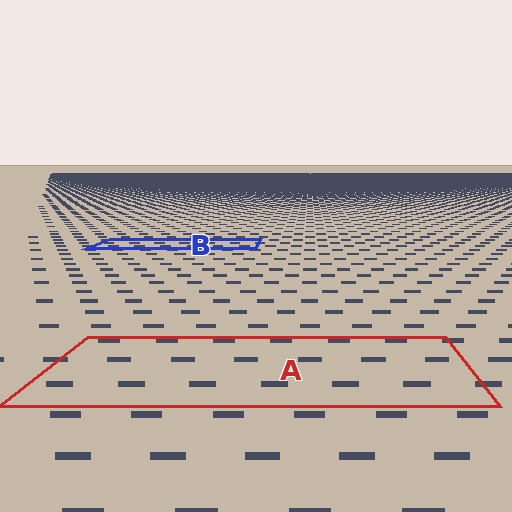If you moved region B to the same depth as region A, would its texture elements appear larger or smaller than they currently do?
They would appear larger. At a closer depth, the same texture elements are projected at a bigger on-screen size.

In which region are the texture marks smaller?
The texture marks are smaller in region B, because it is farther away.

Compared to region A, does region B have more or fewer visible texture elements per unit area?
Region B has more texture elements per unit area — they are packed more densely because it is farther away.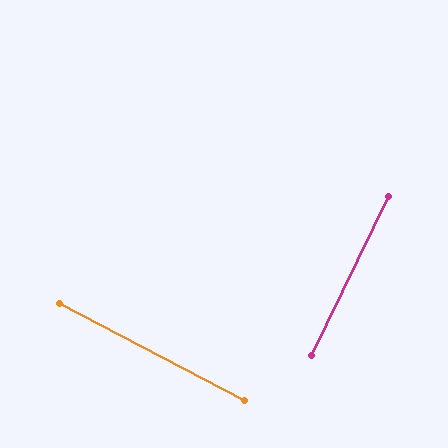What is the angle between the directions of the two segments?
Approximately 88 degrees.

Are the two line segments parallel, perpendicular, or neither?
Perpendicular — they meet at approximately 88°.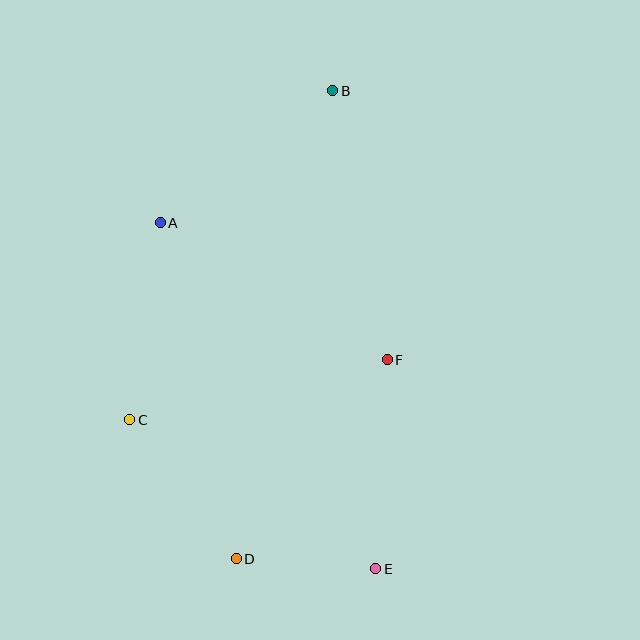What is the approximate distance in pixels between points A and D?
The distance between A and D is approximately 345 pixels.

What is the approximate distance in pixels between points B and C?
The distance between B and C is approximately 387 pixels.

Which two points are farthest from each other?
Points B and E are farthest from each other.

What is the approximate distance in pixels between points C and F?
The distance between C and F is approximately 264 pixels.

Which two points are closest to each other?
Points D and E are closest to each other.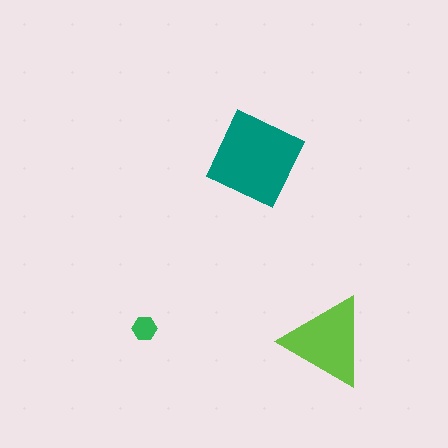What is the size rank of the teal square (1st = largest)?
1st.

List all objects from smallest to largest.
The green hexagon, the lime triangle, the teal square.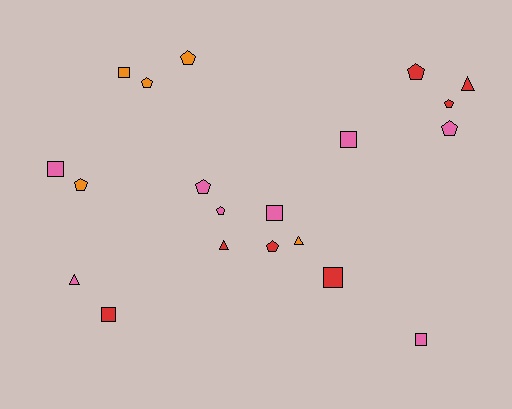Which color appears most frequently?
Pink, with 8 objects.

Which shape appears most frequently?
Pentagon, with 9 objects.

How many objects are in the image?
There are 20 objects.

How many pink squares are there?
There are 4 pink squares.